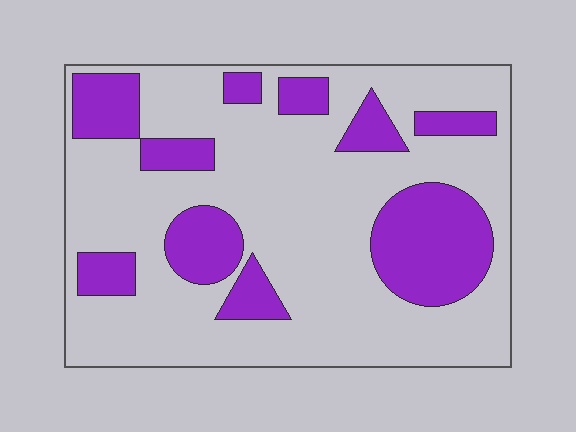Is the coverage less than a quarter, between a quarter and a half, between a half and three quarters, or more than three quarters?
Between a quarter and a half.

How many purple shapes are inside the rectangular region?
10.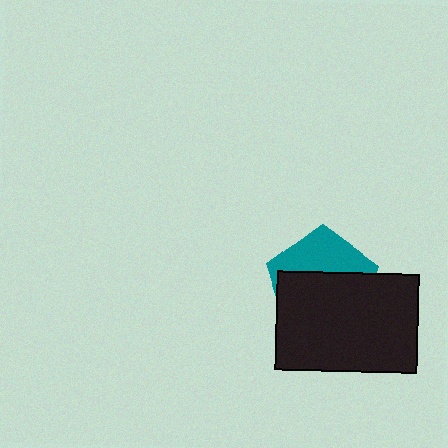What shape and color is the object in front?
The object in front is a black rectangle.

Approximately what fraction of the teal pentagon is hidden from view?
Roughly 62% of the teal pentagon is hidden behind the black rectangle.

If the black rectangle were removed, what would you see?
You would see the complete teal pentagon.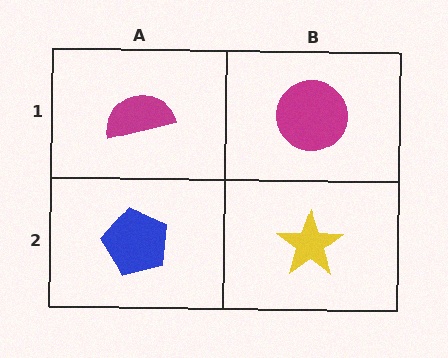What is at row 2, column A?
A blue pentagon.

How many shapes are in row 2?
2 shapes.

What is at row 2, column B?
A yellow star.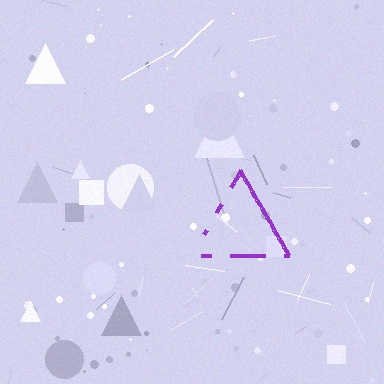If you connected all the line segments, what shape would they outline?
They would outline a triangle.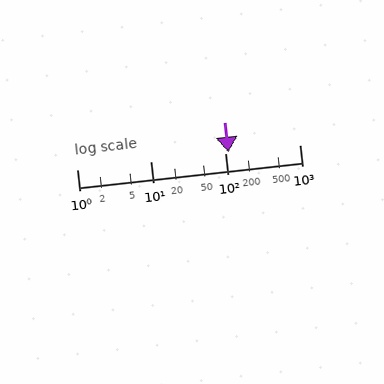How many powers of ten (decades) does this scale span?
The scale spans 3 decades, from 1 to 1000.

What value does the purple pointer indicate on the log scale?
The pointer indicates approximately 110.